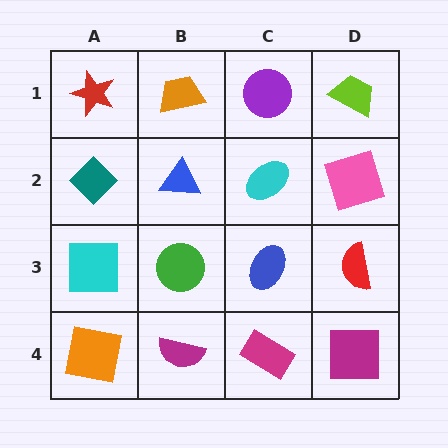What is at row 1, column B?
An orange trapezoid.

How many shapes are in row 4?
4 shapes.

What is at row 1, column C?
A purple circle.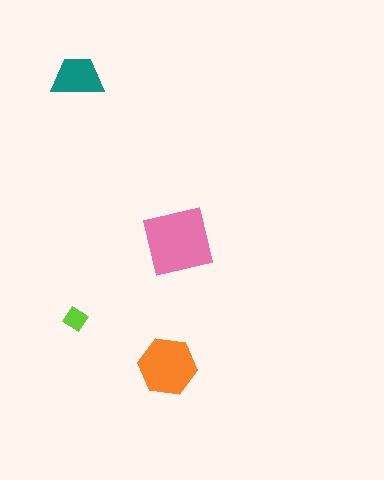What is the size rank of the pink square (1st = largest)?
1st.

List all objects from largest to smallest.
The pink square, the orange hexagon, the teal trapezoid, the lime diamond.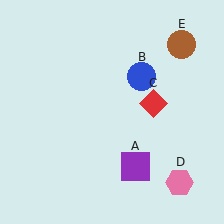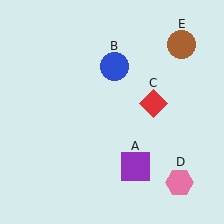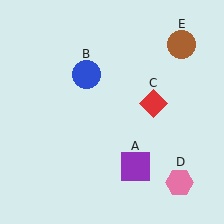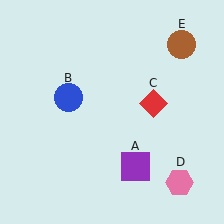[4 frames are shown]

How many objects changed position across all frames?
1 object changed position: blue circle (object B).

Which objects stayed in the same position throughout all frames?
Purple square (object A) and red diamond (object C) and pink hexagon (object D) and brown circle (object E) remained stationary.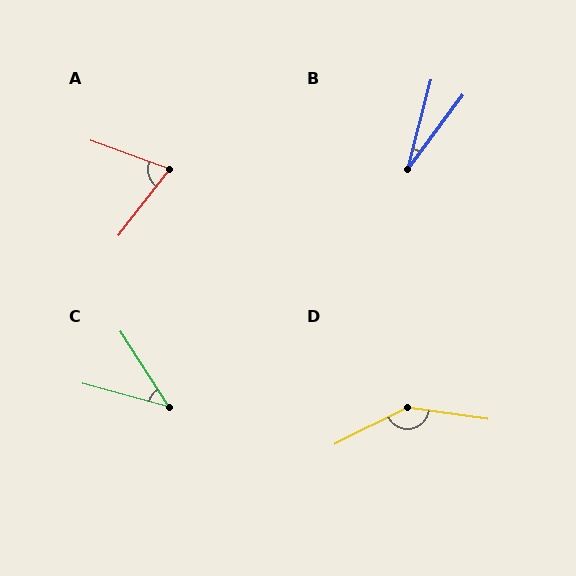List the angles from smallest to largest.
B (22°), C (42°), A (72°), D (145°).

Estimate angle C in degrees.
Approximately 42 degrees.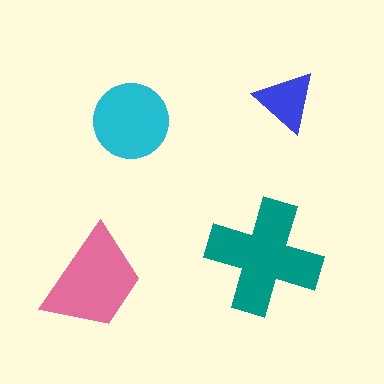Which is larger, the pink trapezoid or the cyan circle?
The pink trapezoid.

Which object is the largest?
The teal cross.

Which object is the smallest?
The blue triangle.